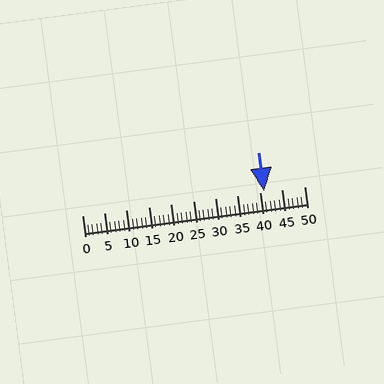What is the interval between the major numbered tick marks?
The major tick marks are spaced 5 units apart.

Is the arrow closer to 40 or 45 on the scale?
The arrow is closer to 40.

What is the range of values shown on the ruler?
The ruler shows values from 0 to 50.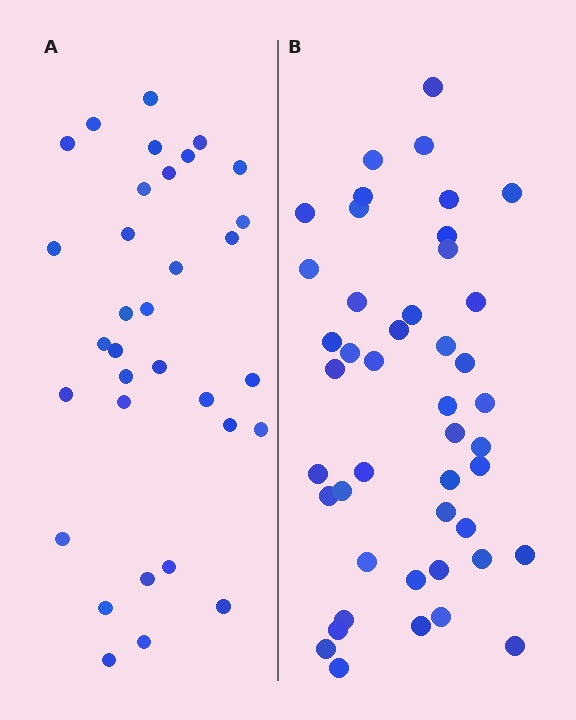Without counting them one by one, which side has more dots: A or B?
Region B (the right region) has more dots.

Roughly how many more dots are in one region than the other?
Region B has roughly 12 or so more dots than region A.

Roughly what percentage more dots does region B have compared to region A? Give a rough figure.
About 35% more.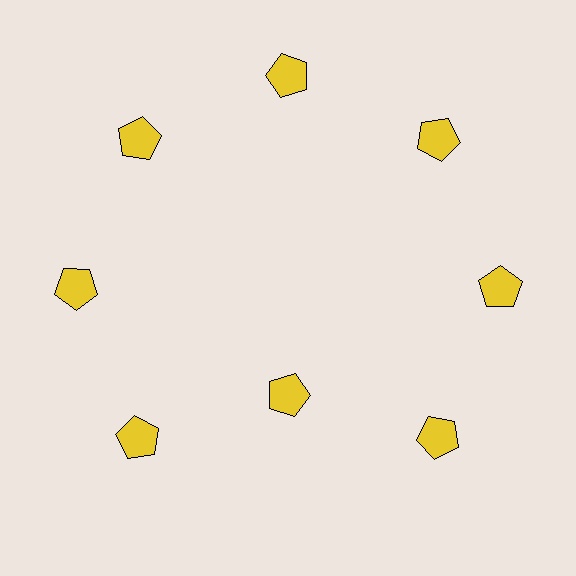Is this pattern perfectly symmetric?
No. The 8 yellow pentagons are arranged in a ring, but one element near the 6 o'clock position is pulled inward toward the center, breaking the 8-fold rotational symmetry.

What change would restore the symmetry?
The symmetry would be restored by moving it outward, back onto the ring so that all 8 pentagons sit at equal angles and equal distance from the center.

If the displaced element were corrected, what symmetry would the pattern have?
It would have 8-fold rotational symmetry — the pattern would map onto itself every 45 degrees.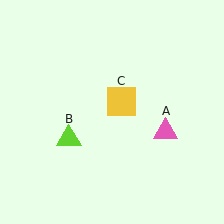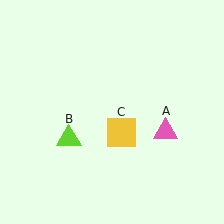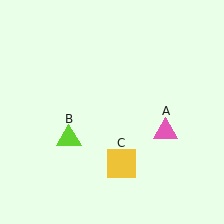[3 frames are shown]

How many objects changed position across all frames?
1 object changed position: yellow square (object C).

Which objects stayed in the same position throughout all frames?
Pink triangle (object A) and lime triangle (object B) remained stationary.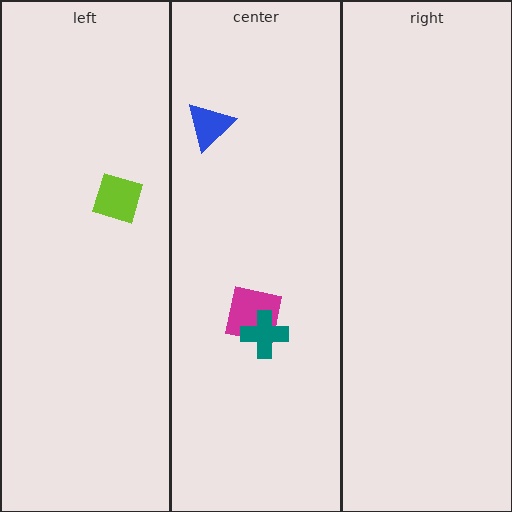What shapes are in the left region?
The lime diamond.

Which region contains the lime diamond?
The left region.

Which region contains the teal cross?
The center region.